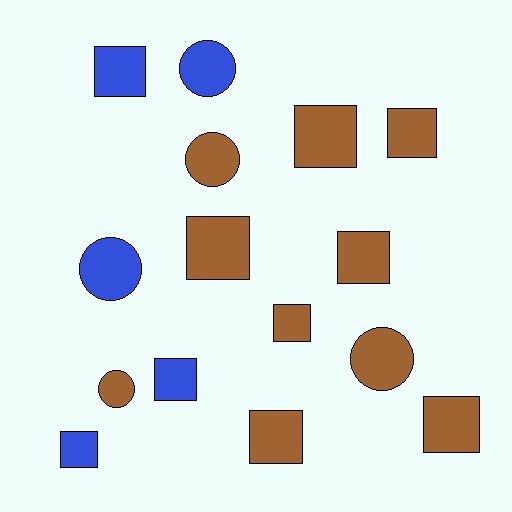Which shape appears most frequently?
Square, with 10 objects.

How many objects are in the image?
There are 15 objects.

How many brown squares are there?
There are 7 brown squares.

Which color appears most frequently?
Brown, with 10 objects.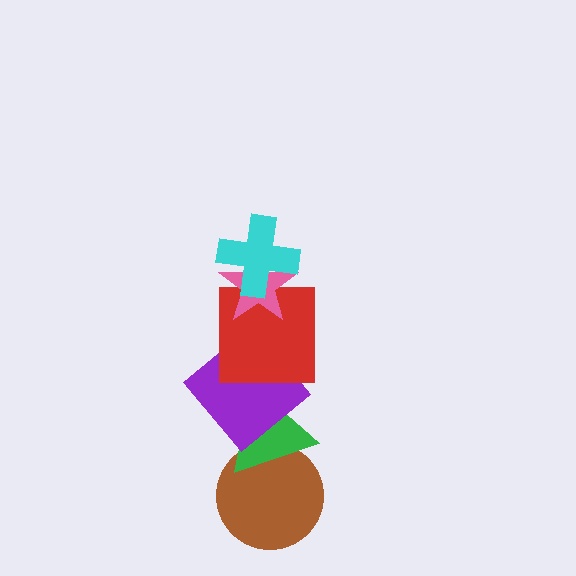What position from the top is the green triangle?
The green triangle is 5th from the top.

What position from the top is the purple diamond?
The purple diamond is 4th from the top.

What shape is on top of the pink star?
The cyan cross is on top of the pink star.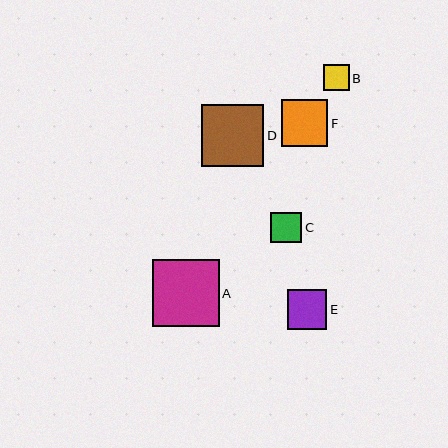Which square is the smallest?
Square B is the smallest with a size of approximately 26 pixels.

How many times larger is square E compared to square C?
Square E is approximately 1.3 times the size of square C.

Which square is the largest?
Square A is the largest with a size of approximately 67 pixels.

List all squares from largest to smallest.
From largest to smallest: A, D, F, E, C, B.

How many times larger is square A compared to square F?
Square A is approximately 1.4 times the size of square F.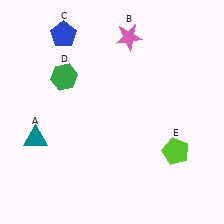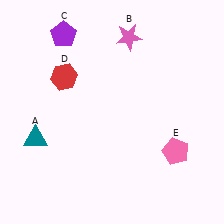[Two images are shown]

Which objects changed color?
C changed from blue to purple. D changed from green to red. E changed from lime to pink.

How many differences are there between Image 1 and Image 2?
There are 3 differences between the two images.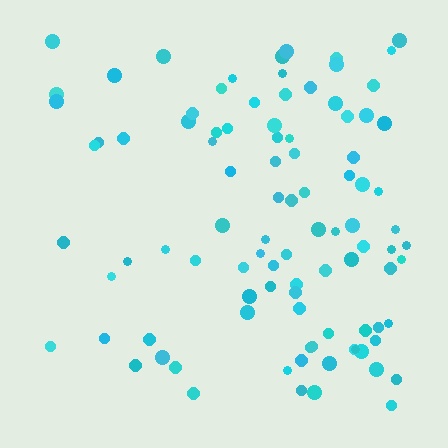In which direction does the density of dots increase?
From left to right, with the right side densest.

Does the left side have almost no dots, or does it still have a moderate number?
Still a moderate number, just noticeably fewer than the right.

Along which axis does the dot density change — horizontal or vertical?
Horizontal.